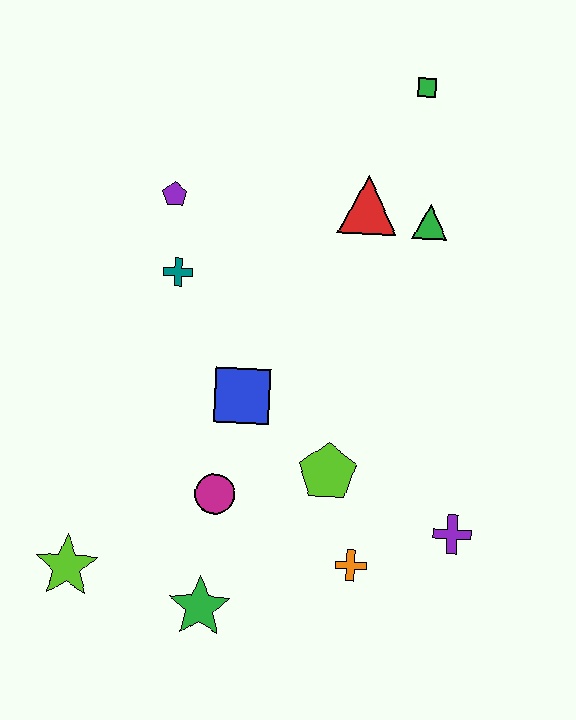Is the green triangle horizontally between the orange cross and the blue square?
No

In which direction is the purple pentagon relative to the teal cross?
The purple pentagon is above the teal cross.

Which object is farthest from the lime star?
The green square is farthest from the lime star.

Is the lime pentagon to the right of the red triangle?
No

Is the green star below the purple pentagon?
Yes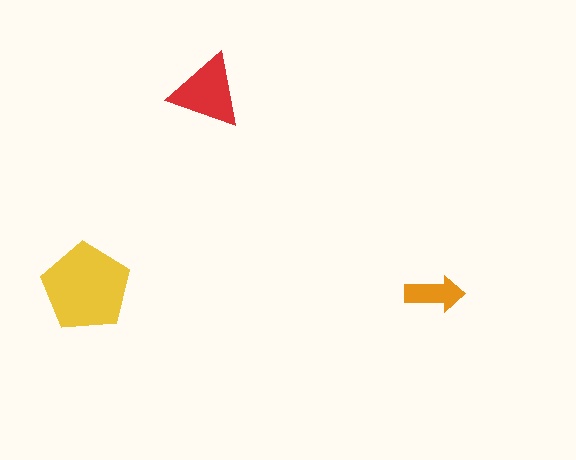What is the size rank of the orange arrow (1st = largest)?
3rd.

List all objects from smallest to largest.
The orange arrow, the red triangle, the yellow pentagon.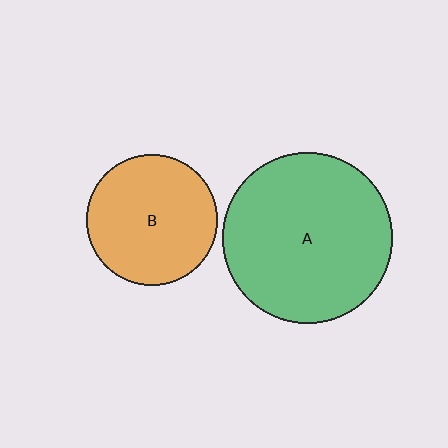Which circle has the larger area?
Circle A (green).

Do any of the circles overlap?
No, none of the circles overlap.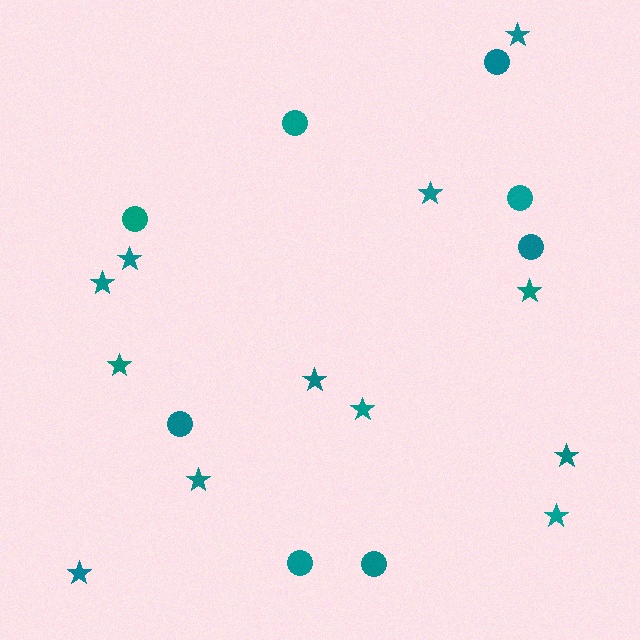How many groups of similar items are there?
There are 2 groups: one group of circles (8) and one group of stars (12).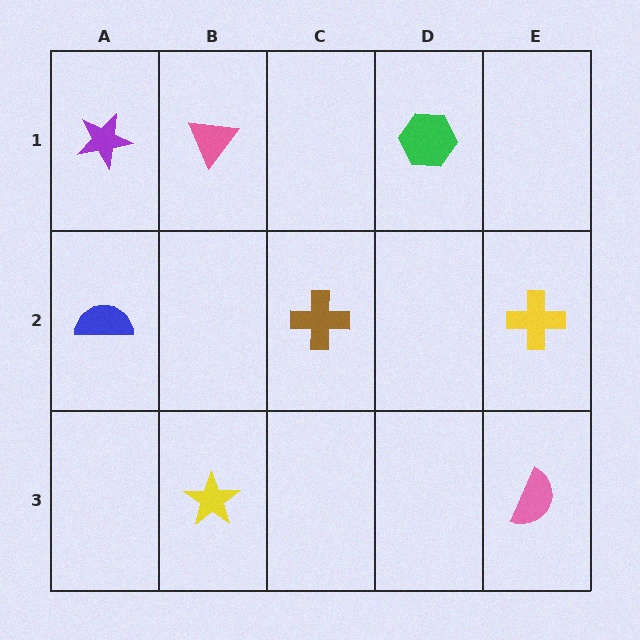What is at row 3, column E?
A pink semicircle.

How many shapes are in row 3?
2 shapes.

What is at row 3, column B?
A yellow star.